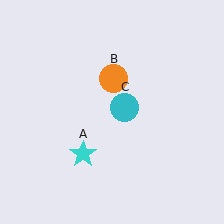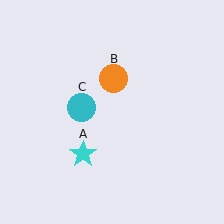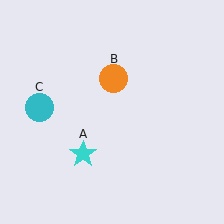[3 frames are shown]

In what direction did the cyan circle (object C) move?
The cyan circle (object C) moved left.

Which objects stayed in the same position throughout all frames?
Cyan star (object A) and orange circle (object B) remained stationary.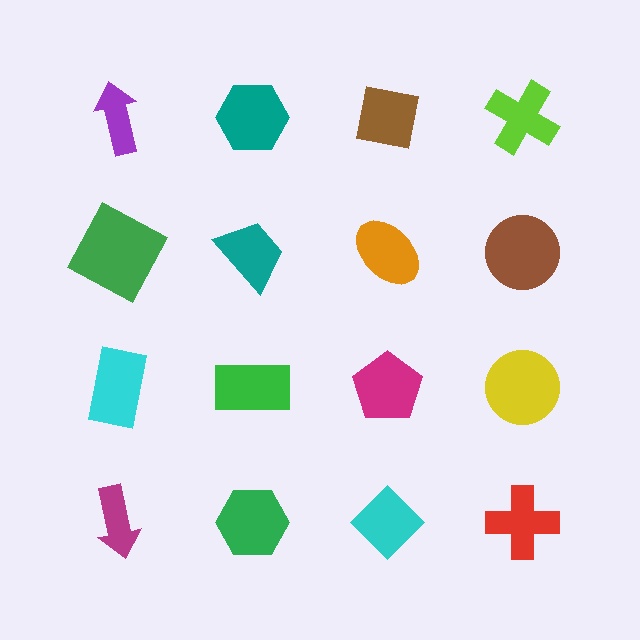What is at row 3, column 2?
A green rectangle.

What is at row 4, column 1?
A magenta arrow.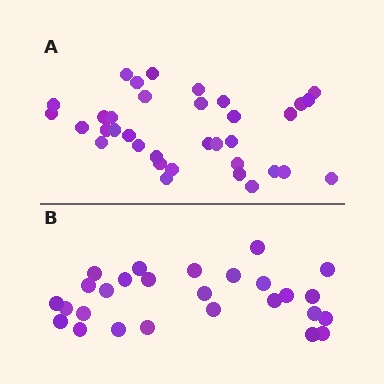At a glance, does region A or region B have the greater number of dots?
Region A (the top region) has more dots.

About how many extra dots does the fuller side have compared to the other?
Region A has roughly 8 or so more dots than region B.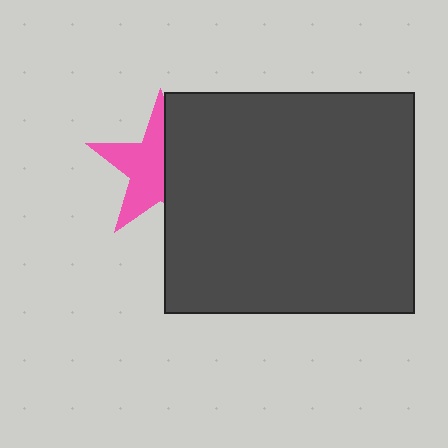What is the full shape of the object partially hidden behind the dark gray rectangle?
The partially hidden object is a pink star.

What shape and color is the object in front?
The object in front is a dark gray rectangle.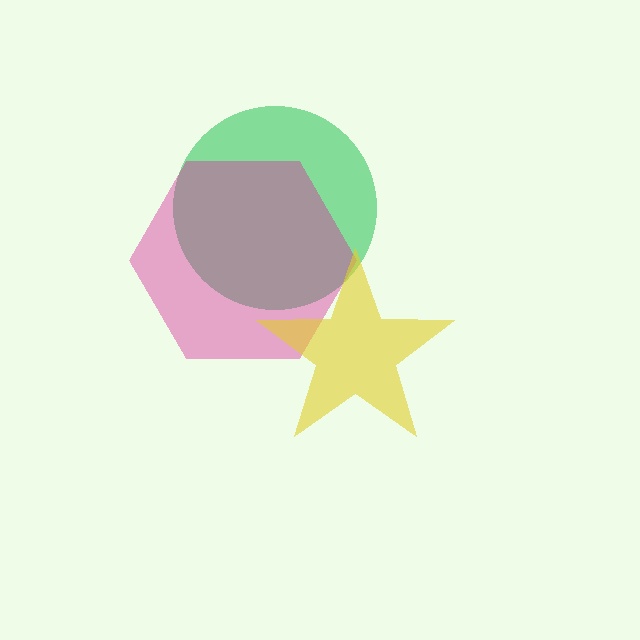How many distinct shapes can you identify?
There are 3 distinct shapes: a green circle, a magenta hexagon, a yellow star.